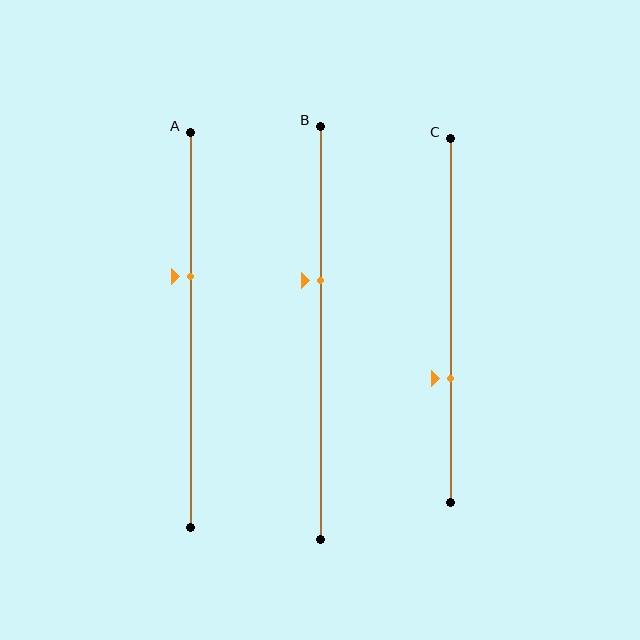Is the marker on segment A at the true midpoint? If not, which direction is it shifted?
No, the marker on segment A is shifted upward by about 14% of the segment length.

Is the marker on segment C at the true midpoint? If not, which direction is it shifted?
No, the marker on segment C is shifted downward by about 16% of the segment length.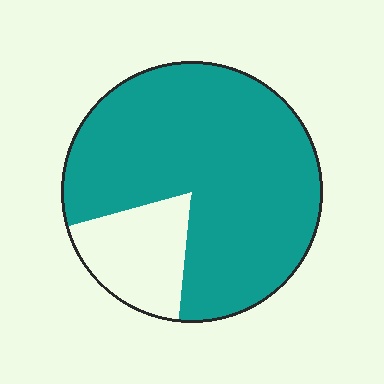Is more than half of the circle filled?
Yes.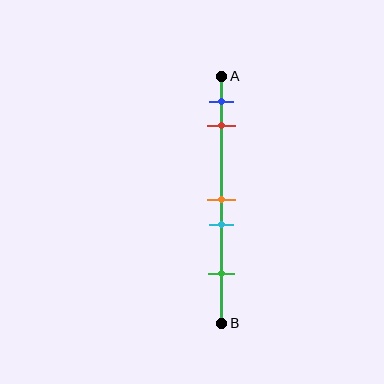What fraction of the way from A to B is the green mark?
The green mark is approximately 80% (0.8) of the way from A to B.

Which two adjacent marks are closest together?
The orange and cyan marks are the closest adjacent pair.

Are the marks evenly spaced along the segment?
No, the marks are not evenly spaced.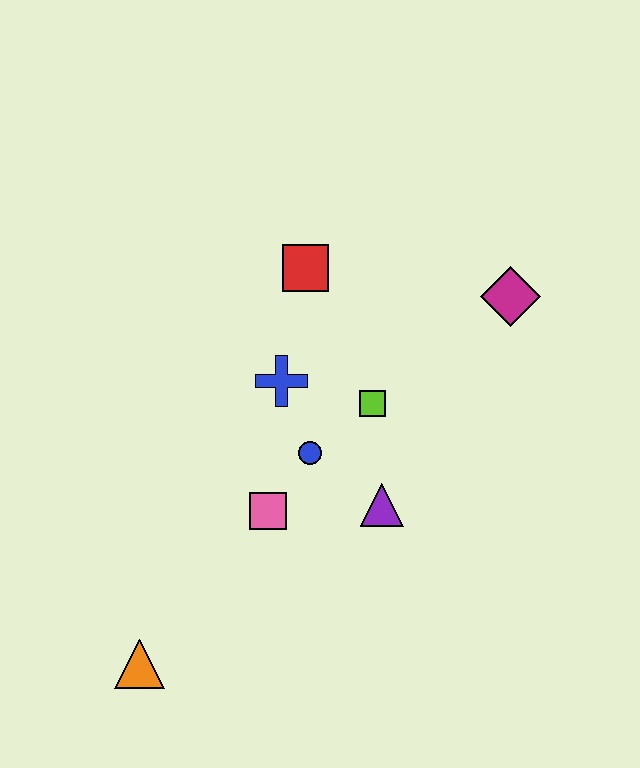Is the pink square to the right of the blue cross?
No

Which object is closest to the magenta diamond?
The lime square is closest to the magenta diamond.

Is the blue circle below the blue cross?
Yes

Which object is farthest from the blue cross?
The orange triangle is farthest from the blue cross.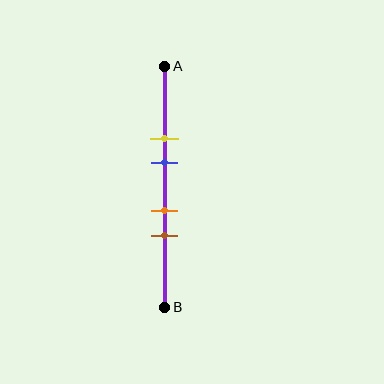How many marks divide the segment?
There are 4 marks dividing the segment.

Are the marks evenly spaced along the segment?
No, the marks are not evenly spaced.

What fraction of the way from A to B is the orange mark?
The orange mark is approximately 60% (0.6) of the way from A to B.